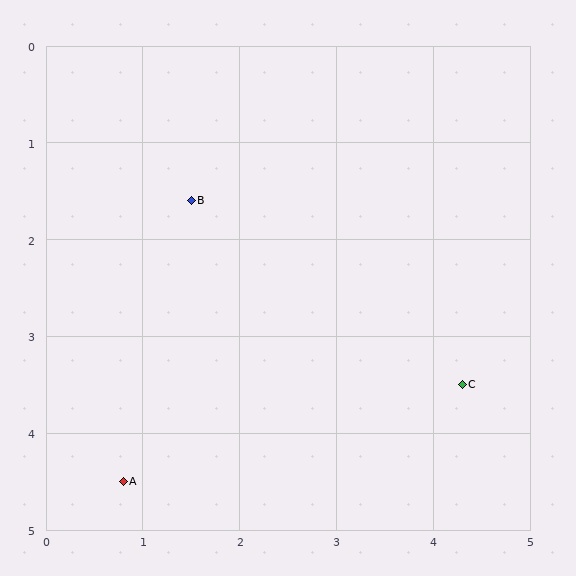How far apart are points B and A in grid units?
Points B and A are about 3.0 grid units apart.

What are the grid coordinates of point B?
Point B is at approximately (1.5, 1.6).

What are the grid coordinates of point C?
Point C is at approximately (4.3, 3.5).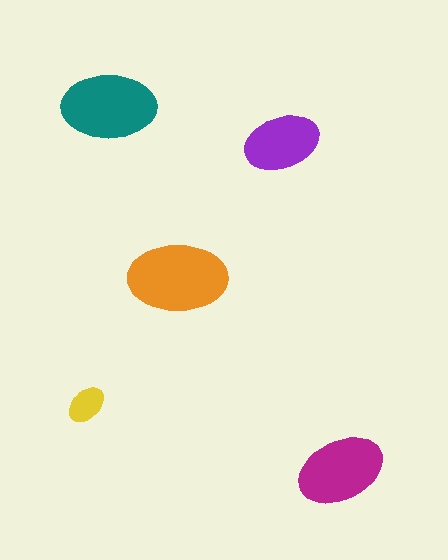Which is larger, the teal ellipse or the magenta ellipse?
The teal one.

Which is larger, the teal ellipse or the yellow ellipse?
The teal one.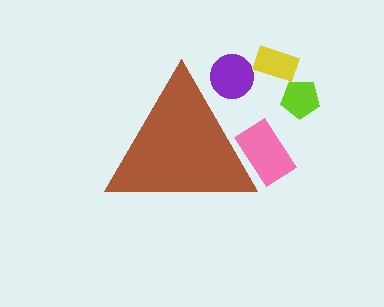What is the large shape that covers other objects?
A brown triangle.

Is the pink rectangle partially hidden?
Yes, the pink rectangle is partially hidden behind the brown triangle.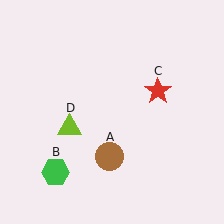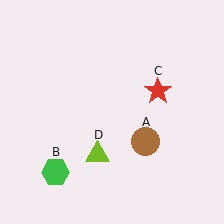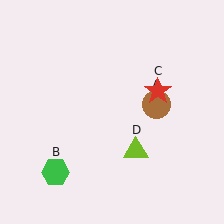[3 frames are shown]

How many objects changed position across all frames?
2 objects changed position: brown circle (object A), lime triangle (object D).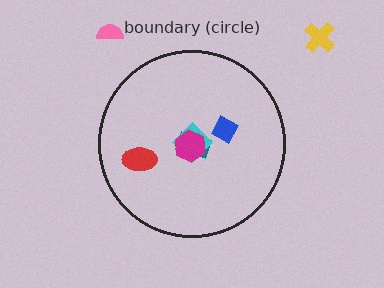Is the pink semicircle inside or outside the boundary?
Outside.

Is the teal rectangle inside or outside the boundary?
Inside.